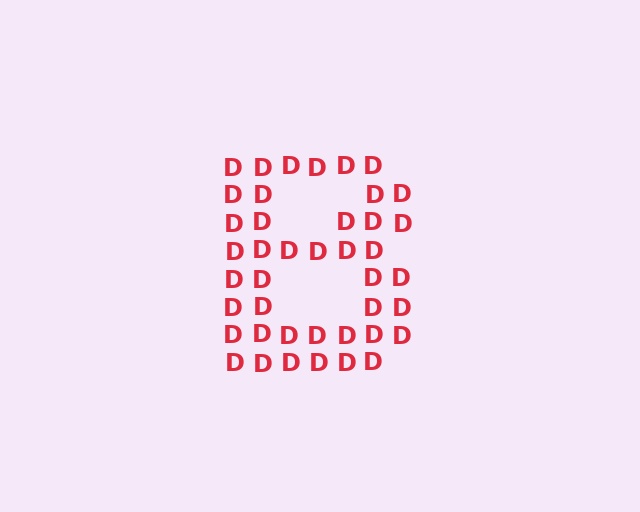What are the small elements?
The small elements are letter D's.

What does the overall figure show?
The overall figure shows the letter B.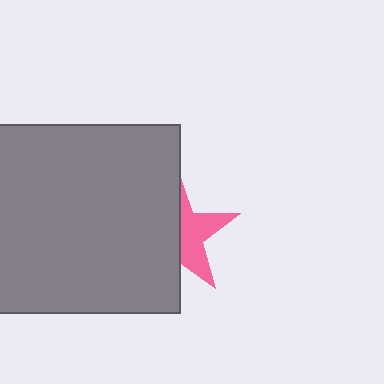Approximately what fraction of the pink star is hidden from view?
Roughly 58% of the pink star is hidden behind the gray rectangle.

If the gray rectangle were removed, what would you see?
You would see the complete pink star.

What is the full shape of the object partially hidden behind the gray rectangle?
The partially hidden object is a pink star.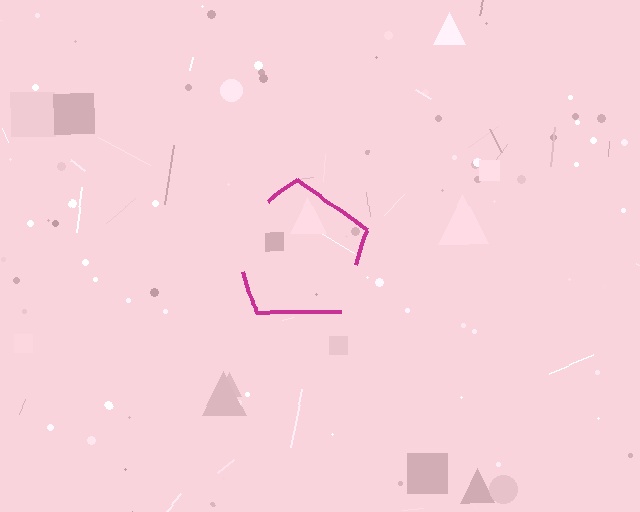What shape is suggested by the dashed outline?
The dashed outline suggests a pentagon.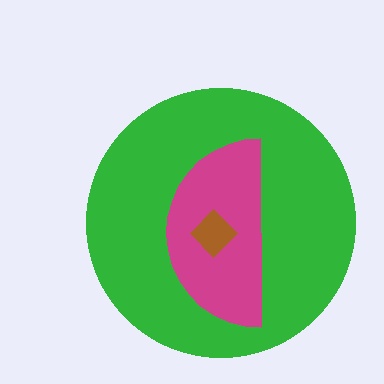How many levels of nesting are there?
3.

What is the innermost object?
The brown diamond.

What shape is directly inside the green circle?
The magenta semicircle.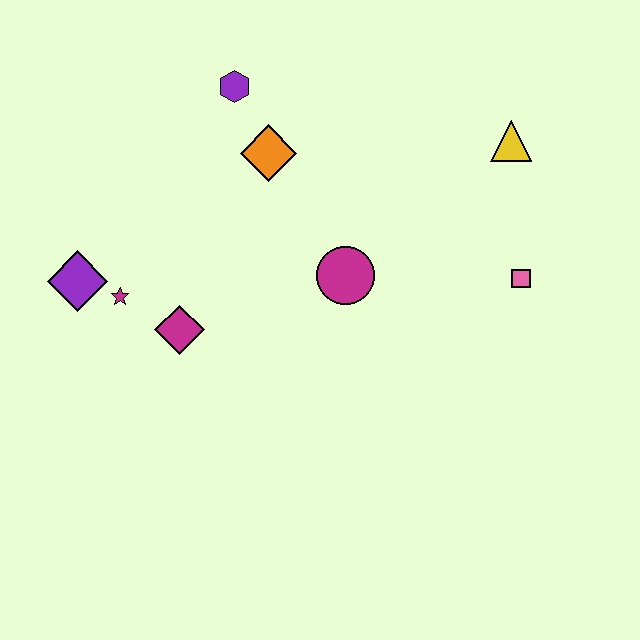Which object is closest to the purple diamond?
The magenta star is closest to the purple diamond.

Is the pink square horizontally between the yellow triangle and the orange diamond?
No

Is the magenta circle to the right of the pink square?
No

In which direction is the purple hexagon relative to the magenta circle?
The purple hexagon is above the magenta circle.